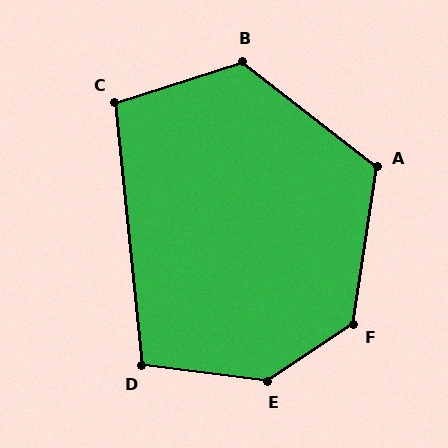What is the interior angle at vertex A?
Approximately 119 degrees (obtuse).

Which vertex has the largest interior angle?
E, at approximately 139 degrees.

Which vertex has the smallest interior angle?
C, at approximately 102 degrees.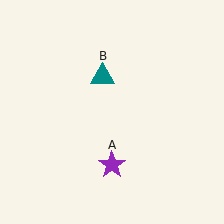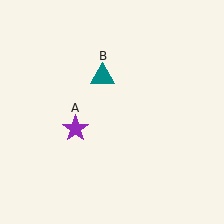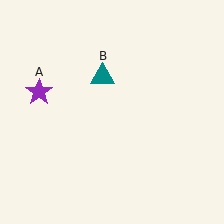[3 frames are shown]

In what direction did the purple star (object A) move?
The purple star (object A) moved up and to the left.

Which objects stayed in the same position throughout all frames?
Teal triangle (object B) remained stationary.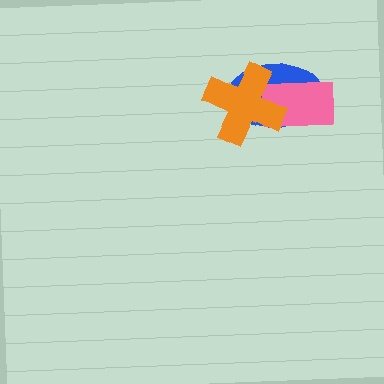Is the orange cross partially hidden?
No, no other shape covers it.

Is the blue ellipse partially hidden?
Yes, it is partially covered by another shape.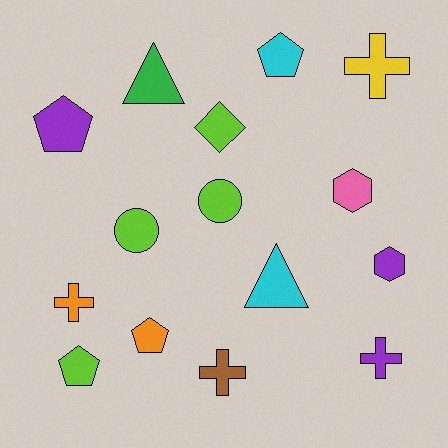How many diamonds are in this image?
There is 1 diamond.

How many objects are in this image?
There are 15 objects.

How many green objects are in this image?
There is 1 green object.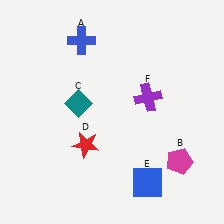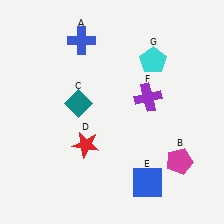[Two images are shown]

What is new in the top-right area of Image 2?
A cyan pentagon (G) was added in the top-right area of Image 2.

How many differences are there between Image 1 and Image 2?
There is 1 difference between the two images.